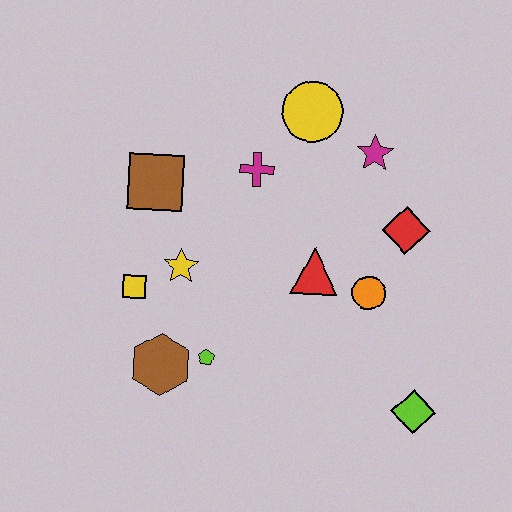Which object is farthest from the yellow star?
The lime diamond is farthest from the yellow star.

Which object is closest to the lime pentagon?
The brown hexagon is closest to the lime pentagon.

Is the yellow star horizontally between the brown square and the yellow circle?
Yes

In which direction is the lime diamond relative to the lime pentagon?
The lime diamond is to the right of the lime pentagon.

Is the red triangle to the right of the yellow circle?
Yes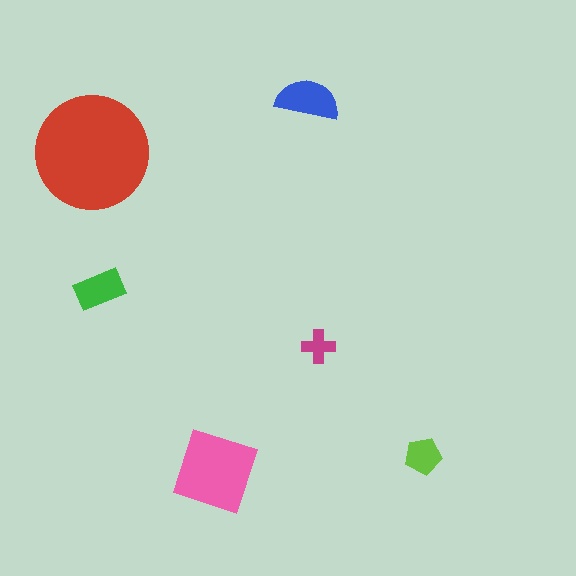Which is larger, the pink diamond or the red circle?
The red circle.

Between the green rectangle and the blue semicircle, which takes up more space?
The blue semicircle.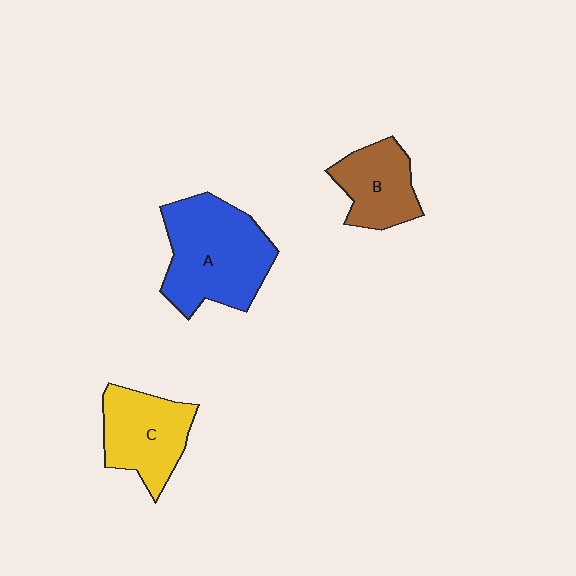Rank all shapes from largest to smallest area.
From largest to smallest: A (blue), C (yellow), B (brown).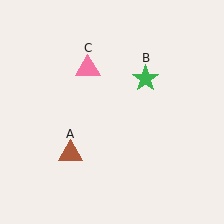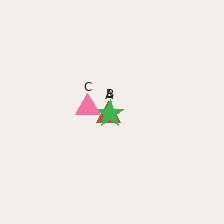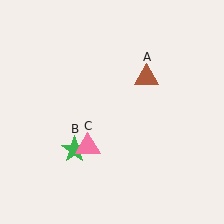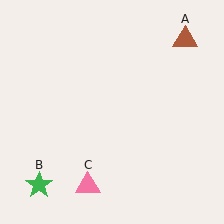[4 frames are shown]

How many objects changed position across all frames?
3 objects changed position: brown triangle (object A), green star (object B), pink triangle (object C).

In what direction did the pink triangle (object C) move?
The pink triangle (object C) moved down.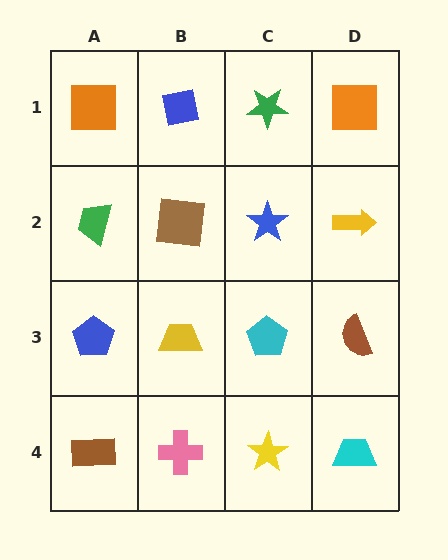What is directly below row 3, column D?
A cyan trapezoid.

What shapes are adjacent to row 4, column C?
A cyan pentagon (row 3, column C), a pink cross (row 4, column B), a cyan trapezoid (row 4, column D).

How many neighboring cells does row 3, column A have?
3.